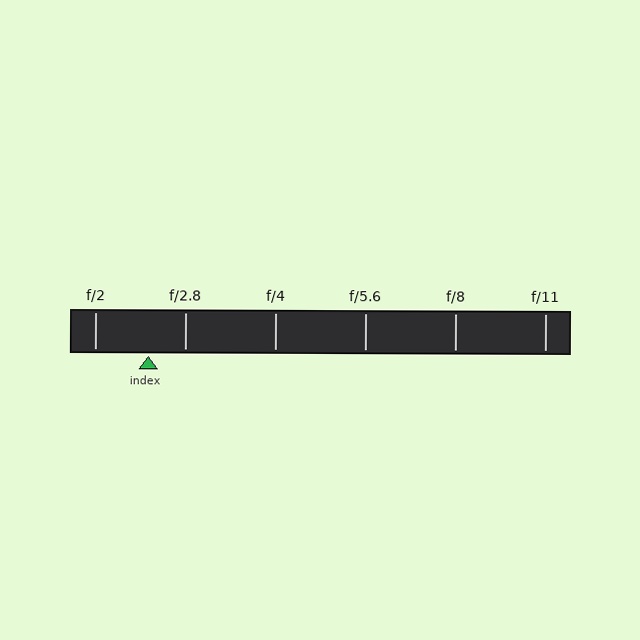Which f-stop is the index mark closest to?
The index mark is closest to f/2.8.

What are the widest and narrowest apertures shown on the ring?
The widest aperture shown is f/2 and the narrowest is f/11.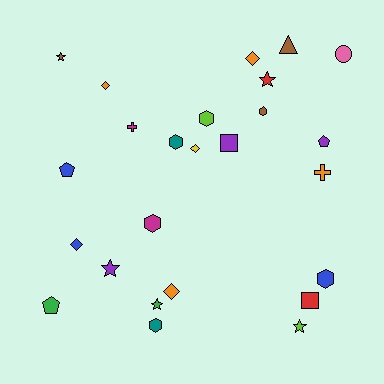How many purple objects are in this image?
There are 3 purple objects.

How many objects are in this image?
There are 25 objects.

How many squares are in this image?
There are 2 squares.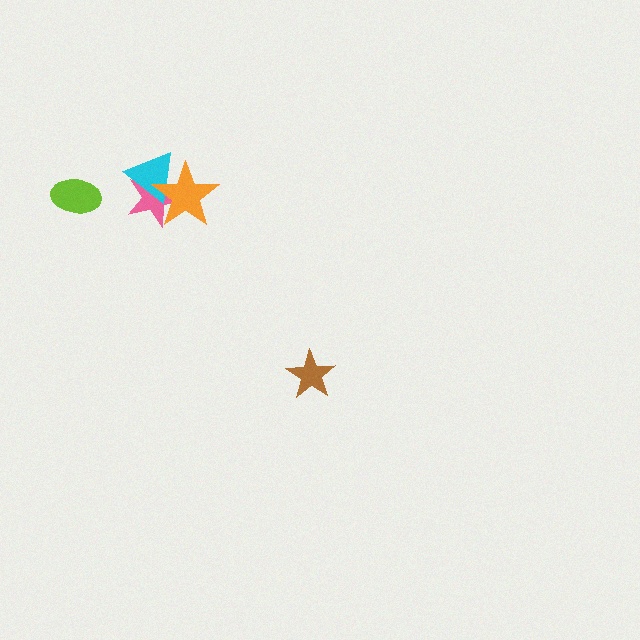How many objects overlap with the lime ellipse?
0 objects overlap with the lime ellipse.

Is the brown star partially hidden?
No, no other shape covers it.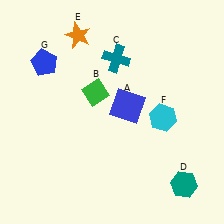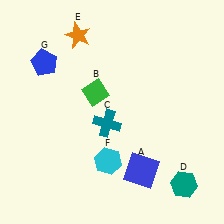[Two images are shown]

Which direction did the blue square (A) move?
The blue square (A) moved down.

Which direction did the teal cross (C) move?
The teal cross (C) moved down.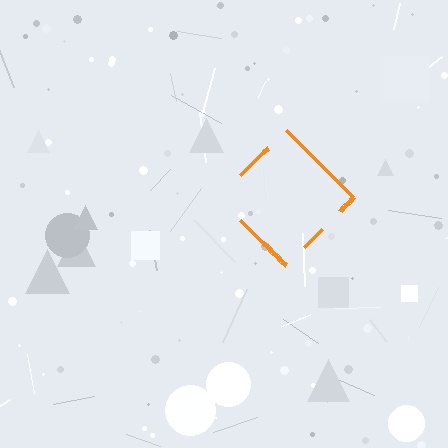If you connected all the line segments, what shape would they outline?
They would outline a diamond.